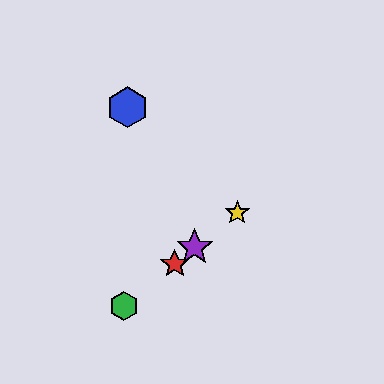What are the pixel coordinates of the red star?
The red star is at (175, 264).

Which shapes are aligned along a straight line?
The red star, the green hexagon, the yellow star, the purple star are aligned along a straight line.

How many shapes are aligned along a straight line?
4 shapes (the red star, the green hexagon, the yellow star, the purple star) are aligned along a straight line.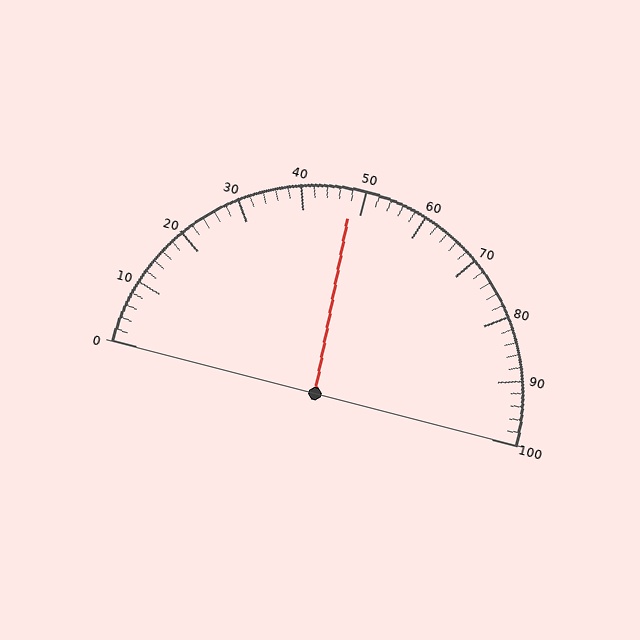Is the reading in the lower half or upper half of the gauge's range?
The reading is in the lower half of the range (0 to 100).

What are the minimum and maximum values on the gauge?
The gauge ranges from 0 to 100.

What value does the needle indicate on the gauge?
The needle indicates approximately 48.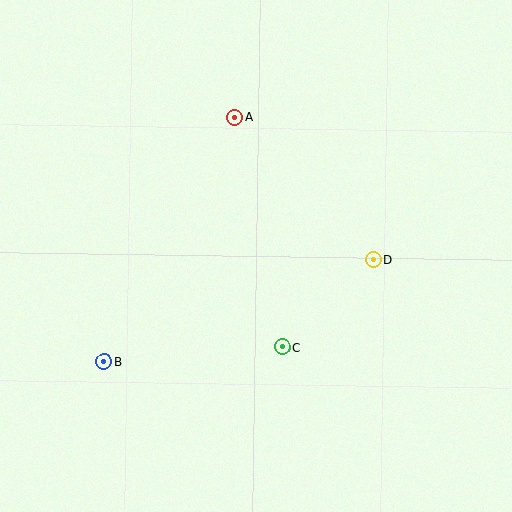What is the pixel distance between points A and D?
The distance between A and D is 199 pixels.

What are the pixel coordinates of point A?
Point A is at (235, 117).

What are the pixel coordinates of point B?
Point B is at (104, 361).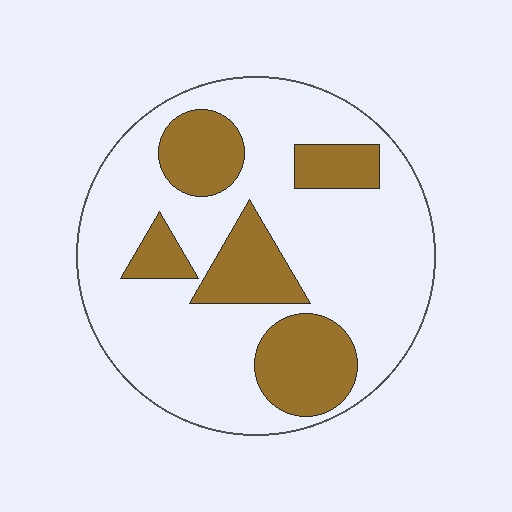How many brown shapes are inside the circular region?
5.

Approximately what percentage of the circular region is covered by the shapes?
Approximately 25%.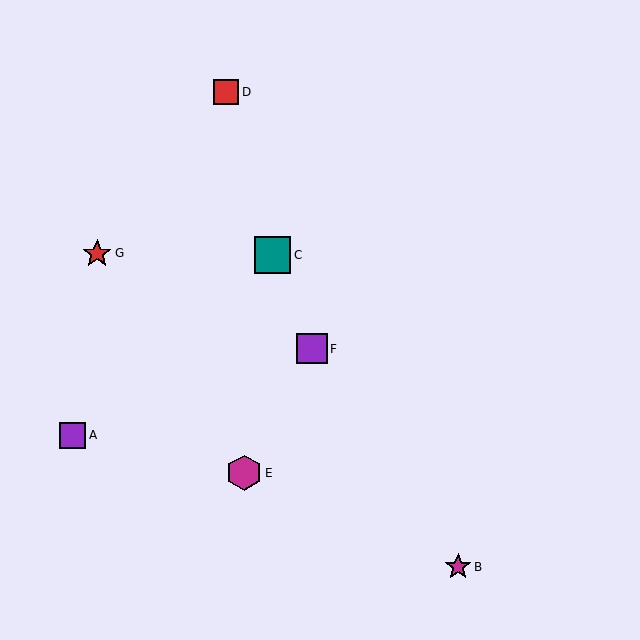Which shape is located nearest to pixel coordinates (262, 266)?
The teal square (labeled C) at (273, 255) is nearest to that location.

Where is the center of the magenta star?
The center of the magenta star is at (458, 567).